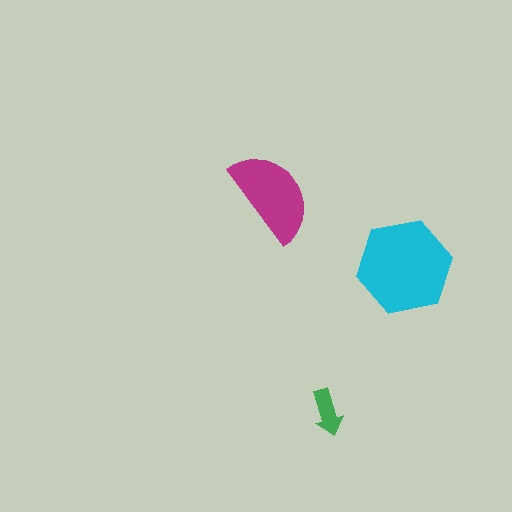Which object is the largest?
The cyan hexagon.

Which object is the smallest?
The green arrow.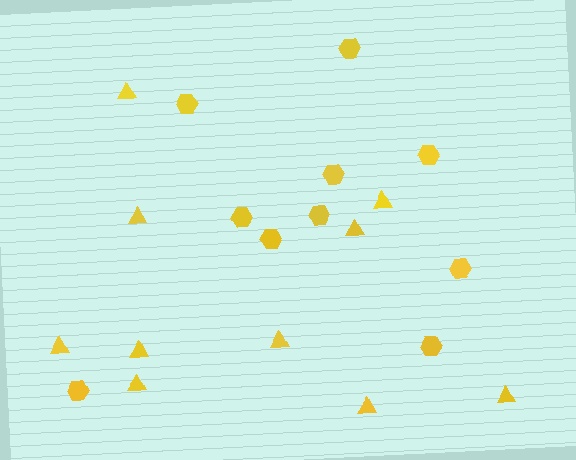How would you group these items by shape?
There are 2 groups: one group of hexagons (10) and one group of triangles (10).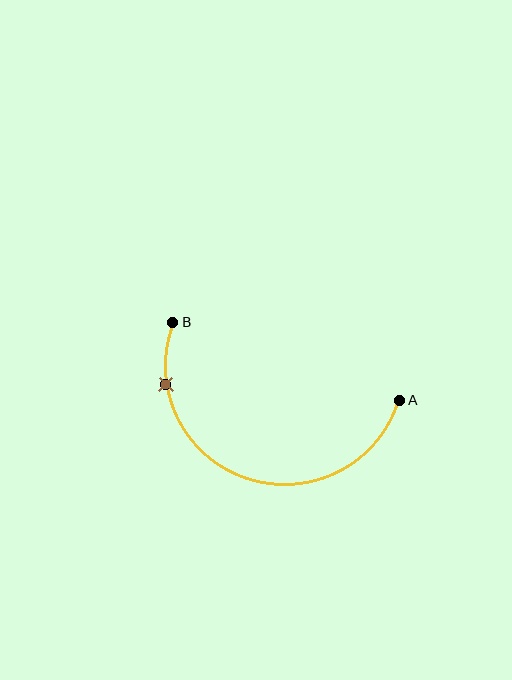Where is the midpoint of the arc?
The arc midpoint is the point on the curve farthest from the straight line joining A and B. It sits below that line.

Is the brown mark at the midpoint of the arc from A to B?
No. The brown mark lies on the arc but is closer to endpoint B. The arc midpoint would be at the point on the curve equidistant along the arc from both A and B.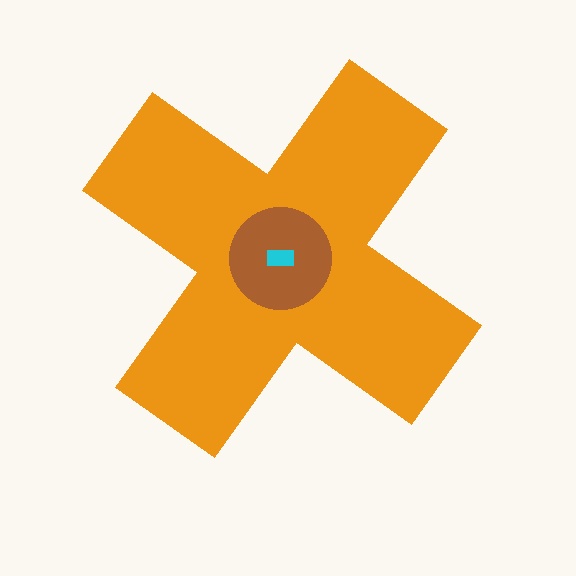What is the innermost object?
The cyan rectangle.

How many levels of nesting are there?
3.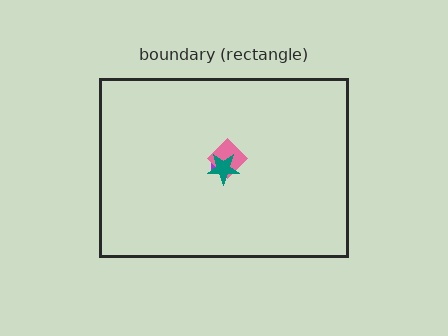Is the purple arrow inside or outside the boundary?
Inside.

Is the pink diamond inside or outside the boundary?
Inside.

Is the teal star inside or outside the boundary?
Inside.